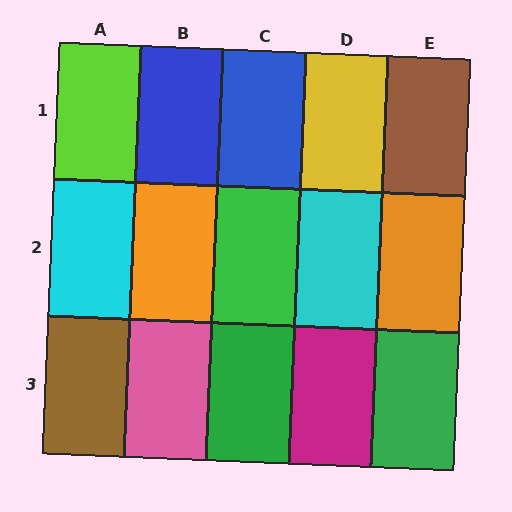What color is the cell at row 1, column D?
Yellow.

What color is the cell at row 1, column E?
Brown.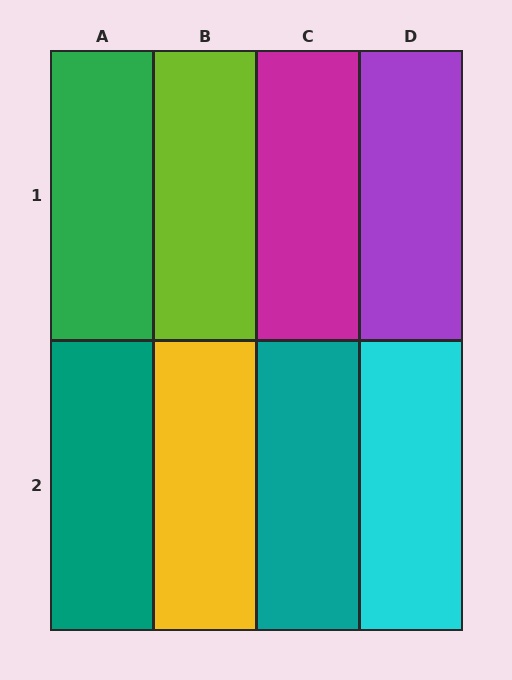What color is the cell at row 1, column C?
Magenta.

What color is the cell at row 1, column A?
Green.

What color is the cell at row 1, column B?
Lime.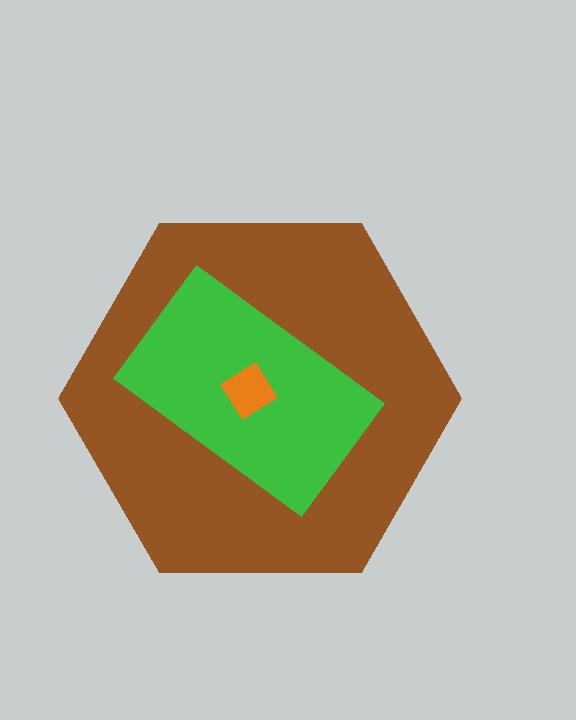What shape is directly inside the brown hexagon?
The green rectangle.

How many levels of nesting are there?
3.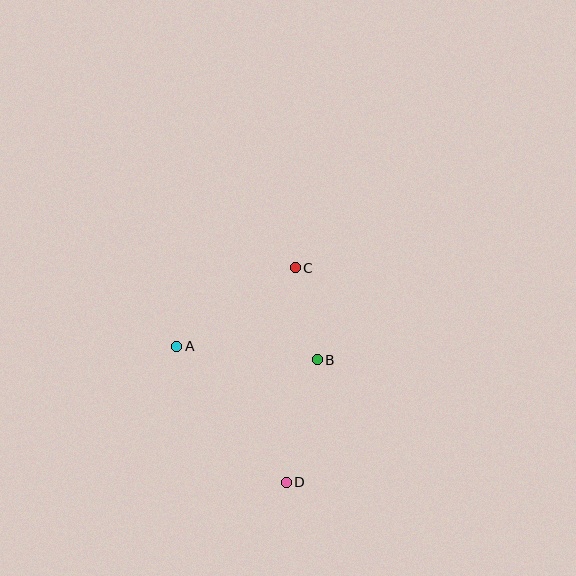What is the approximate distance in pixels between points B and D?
The distance between B and D is approximately 126 pixels.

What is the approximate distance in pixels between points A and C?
The distance between A and C is approximately 142 pixels.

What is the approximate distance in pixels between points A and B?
The distance between A and B is approximately 141 pixels.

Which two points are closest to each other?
Points B and C are closest to each other.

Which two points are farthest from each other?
Points C and D are farthest from each other.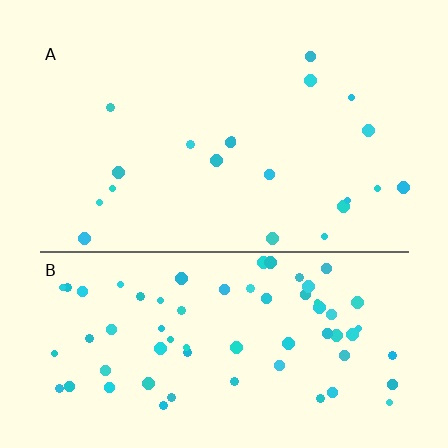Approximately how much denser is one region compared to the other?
Approximately 3.4× — region B over region A.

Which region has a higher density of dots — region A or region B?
B (the bottom).